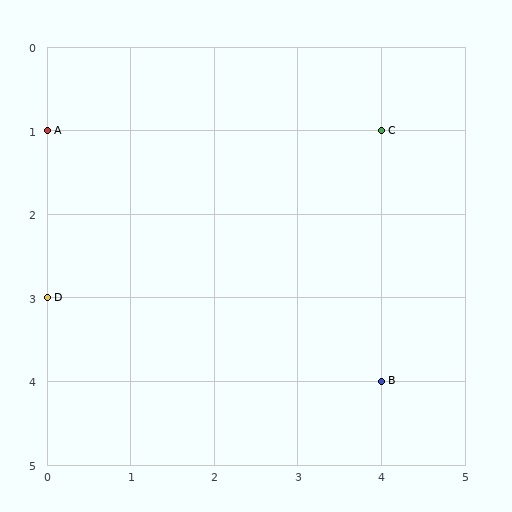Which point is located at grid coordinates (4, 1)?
Point C is at (4, 1).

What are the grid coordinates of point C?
Point C is at grid coordinates (4, 1).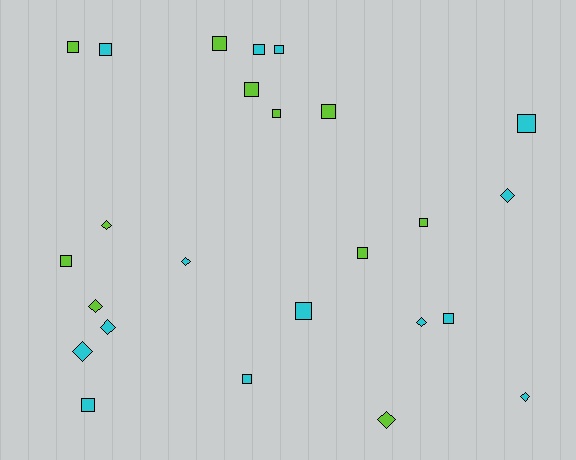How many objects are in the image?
There are 25 objects.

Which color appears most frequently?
Cyan, with 14 objects.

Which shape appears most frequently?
Square, with 16 objects.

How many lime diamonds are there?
There are 3 lime diamonds.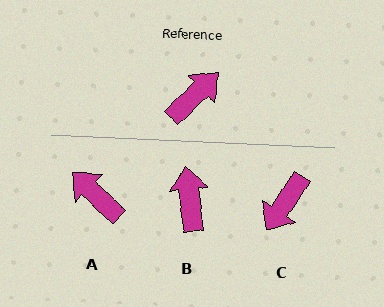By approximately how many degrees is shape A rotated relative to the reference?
Approximately 91 degrees counter-clockwise.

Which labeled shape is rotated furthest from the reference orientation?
C, about 168 degrees away.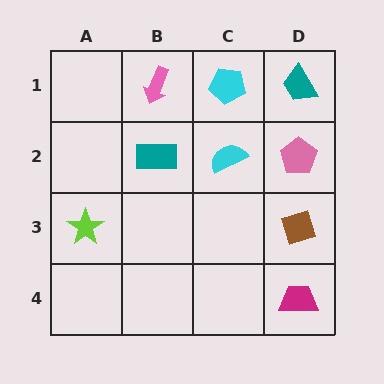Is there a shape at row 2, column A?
No, that cell is empty.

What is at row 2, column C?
A cyan semicircle.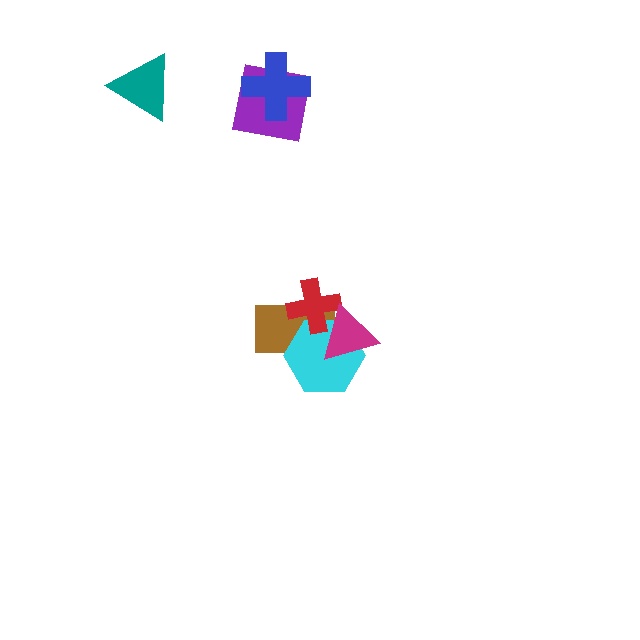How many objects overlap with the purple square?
1 object overlaps with the purple square.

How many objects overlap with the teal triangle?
0 objects overlap with the teal triangle.